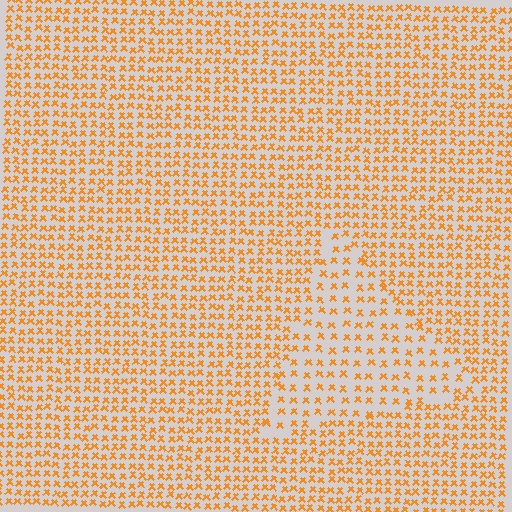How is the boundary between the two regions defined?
The boundary is defined by a change in element density (approximately 1.8x ratio). All elements are the same color, size, and shape.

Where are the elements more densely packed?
The elements are more densely packed outside the triangle boundary.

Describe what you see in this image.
The image contains small orange elements arranged at two different densities. A triangle-shaped region is visible where the elements are less densely packed than the surrounding area.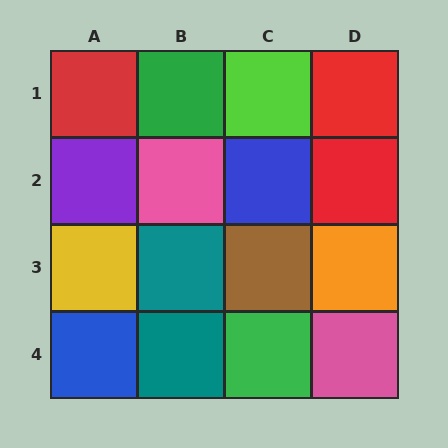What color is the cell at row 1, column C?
Lime.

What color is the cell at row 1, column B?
Green.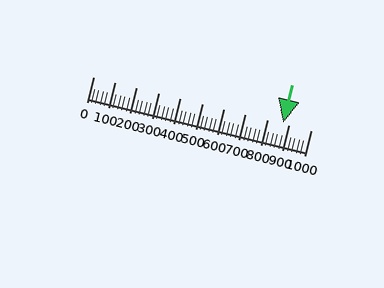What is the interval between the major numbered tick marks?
The major tick marks are spaced 100 units apart.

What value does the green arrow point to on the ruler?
The green arrow points to approximately 874.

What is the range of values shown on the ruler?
The ruler shows values from 0 to 1000.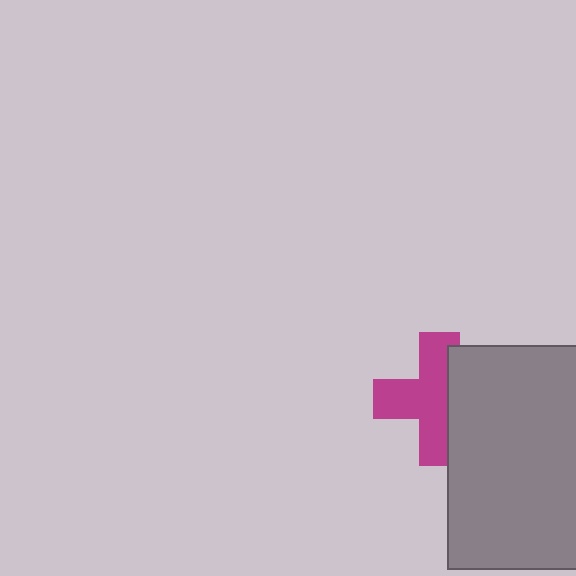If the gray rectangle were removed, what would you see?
You would see the complete magenta cross.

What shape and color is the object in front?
The object in front is a gray rectangle.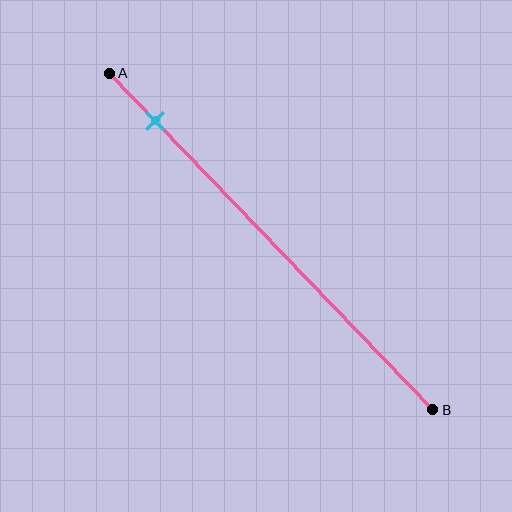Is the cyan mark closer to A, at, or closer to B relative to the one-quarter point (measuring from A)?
The cyan mark is closer to point A than the one-quarter point of segment AB.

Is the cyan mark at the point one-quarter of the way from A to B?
No, the mark is at about 15% from A, not at the 25% one-quarter point.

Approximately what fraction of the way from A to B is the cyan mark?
The cyan mark is approximately 15% of the way from A to B.